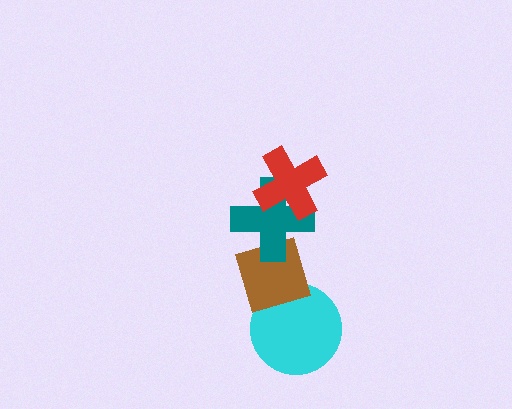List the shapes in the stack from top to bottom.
From top to bottom: the red cross, the teal cross, the brown diamond, the cyan circle.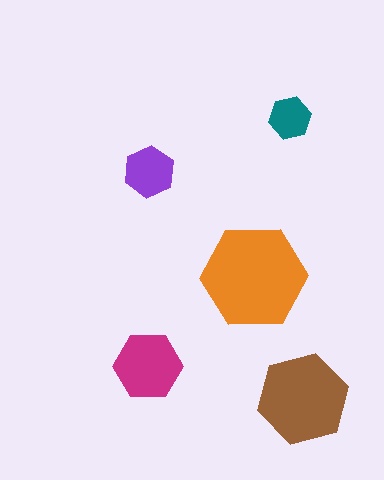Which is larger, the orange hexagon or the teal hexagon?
The orange one.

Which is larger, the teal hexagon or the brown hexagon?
The brown one.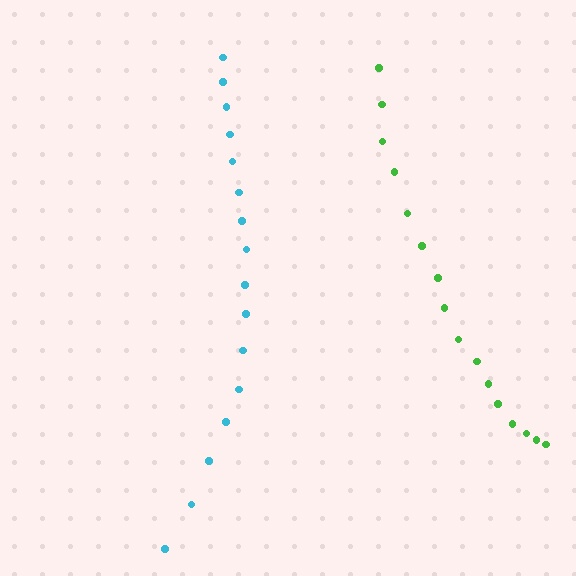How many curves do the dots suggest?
There are 2 distinct paths.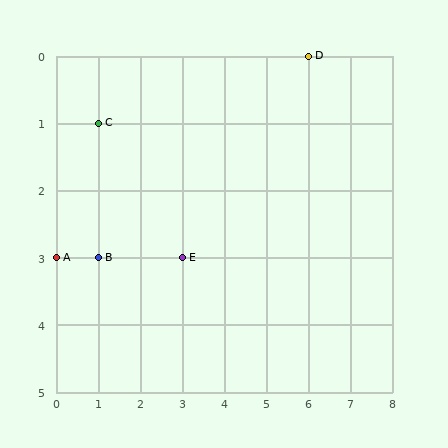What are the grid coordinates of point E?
Point E is at grid coordinates (3, 3).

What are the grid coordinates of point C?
Point C is at grid coordinates (1, 1).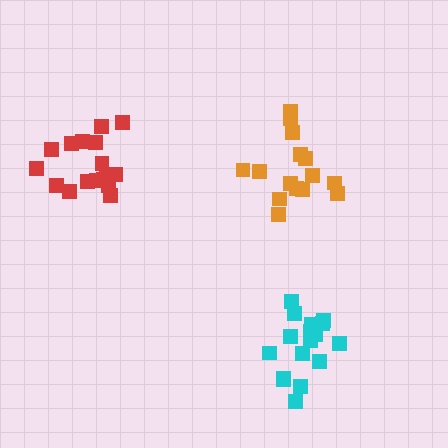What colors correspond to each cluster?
The clusters are colored: orange, red, cyan.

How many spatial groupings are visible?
There are 3 spatial groupings.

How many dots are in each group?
Group 1: 16 dots, Group 2: 17 dots, Group 3: 17 dots (50 total).